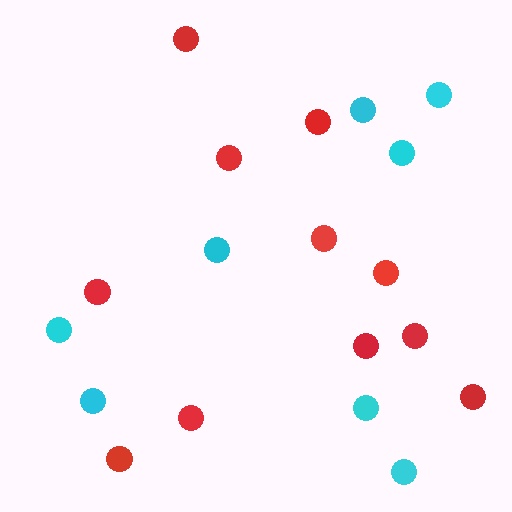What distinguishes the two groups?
There are 2 groups: one group of red circles (11) and one group of cyan circles (8).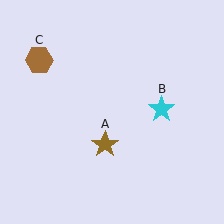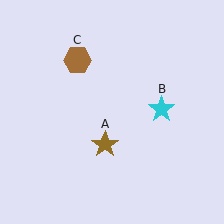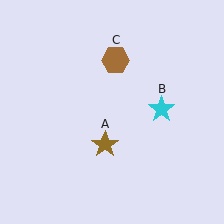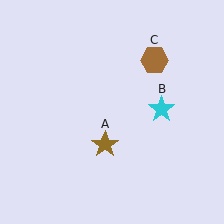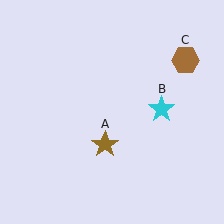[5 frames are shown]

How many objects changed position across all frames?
1 object changed position: brown hexagon (object C).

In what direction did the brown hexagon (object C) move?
The brown hexagon (object C) moved right.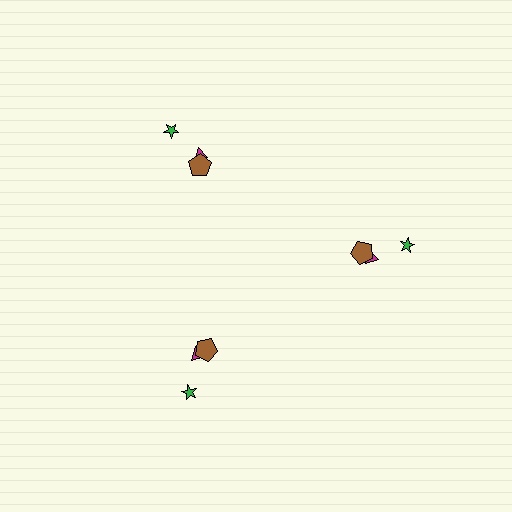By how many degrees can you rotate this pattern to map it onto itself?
The pattern maps onto itself every 120 degrees of rotation.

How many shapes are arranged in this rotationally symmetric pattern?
There are 9 shapes, arranged in 3 groups of 3.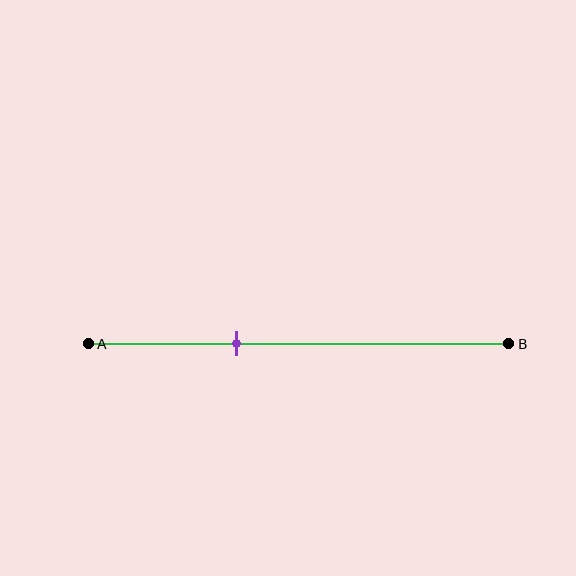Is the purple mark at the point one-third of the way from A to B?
Yes, the mark is approximately at the one-third point.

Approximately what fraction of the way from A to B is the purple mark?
The purple mark is approximately 35% of the way from A to B.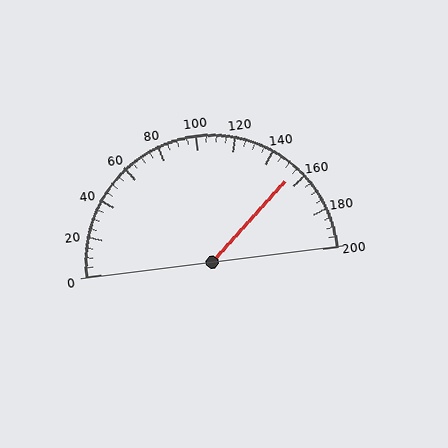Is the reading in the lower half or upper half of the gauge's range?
The reading is in the upper half of the range (0 to 200).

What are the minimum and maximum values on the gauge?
The gauge ranges from 0 to 200.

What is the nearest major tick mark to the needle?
The nearest major tick mark is 160.